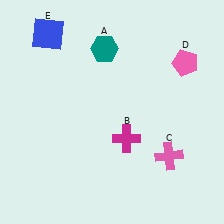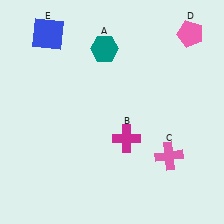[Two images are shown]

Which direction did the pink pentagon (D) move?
The pink pentagon (D) moved up.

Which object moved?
The pink pentagon (D) moved up.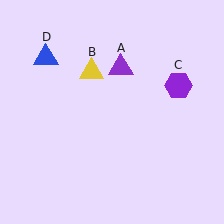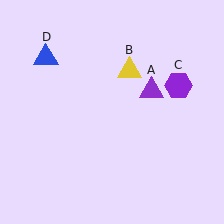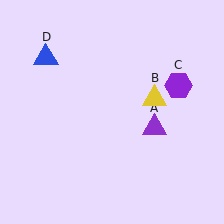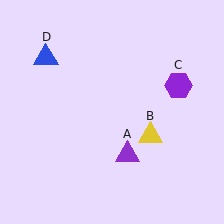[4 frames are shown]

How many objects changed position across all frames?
2 objects changed position: purple triangle (object A), yellow triangle (object B).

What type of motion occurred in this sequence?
The purple triangle (object A), yellow triangle (object B) rotated clockwise around the center of the scene.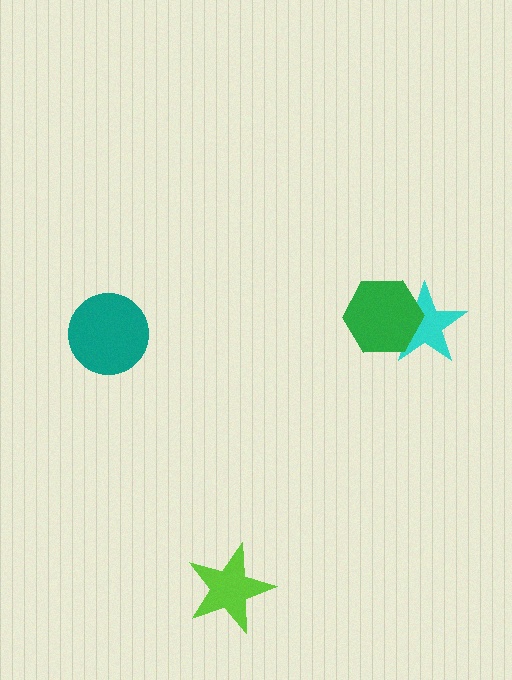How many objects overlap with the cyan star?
1 object overlaps with the cyan star.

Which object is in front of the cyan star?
The green hexagon is in front of the cyan star.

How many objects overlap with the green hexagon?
1 object overlaps with the green hexagon.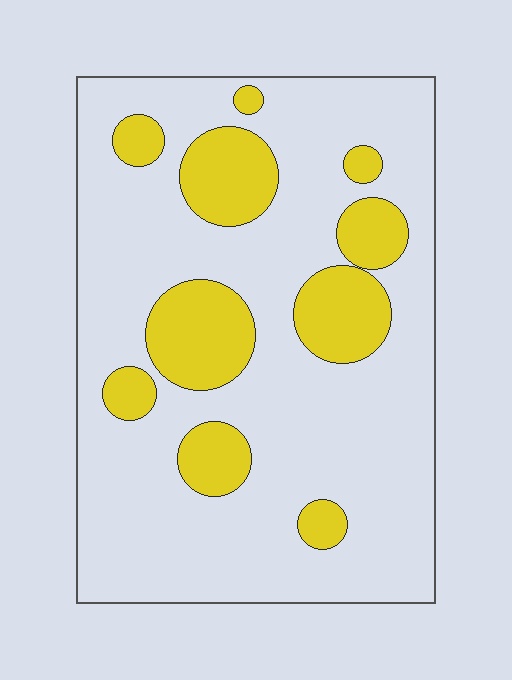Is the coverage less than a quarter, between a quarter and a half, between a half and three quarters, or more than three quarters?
Less than a quarter.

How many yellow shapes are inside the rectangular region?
10.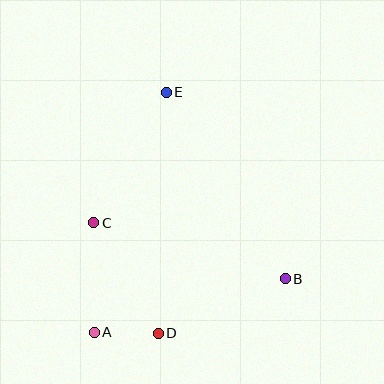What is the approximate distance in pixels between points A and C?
The distance between A and C is approximately 109 pixels.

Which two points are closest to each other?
Points A and D are closest to each other.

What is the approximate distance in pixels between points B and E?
The distance between B and E is approximately 221 pixels.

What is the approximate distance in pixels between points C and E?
The distance between C and E is approximately 149 pixels.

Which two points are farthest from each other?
Points A and E are farthest from each other.